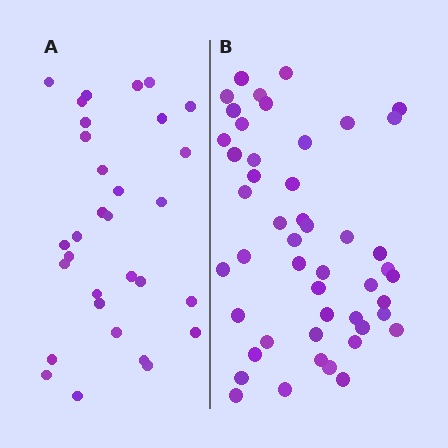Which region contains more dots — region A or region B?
Region B (the right region) has more dots.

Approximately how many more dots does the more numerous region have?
Region B has approximately 15 more dots than region A.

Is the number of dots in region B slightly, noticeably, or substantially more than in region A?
Region B has substantially more. The ratio is roughly 1.5 to 1.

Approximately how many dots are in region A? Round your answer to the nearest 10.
About 30 dots. (The exact count is 31, which rounds to 30.)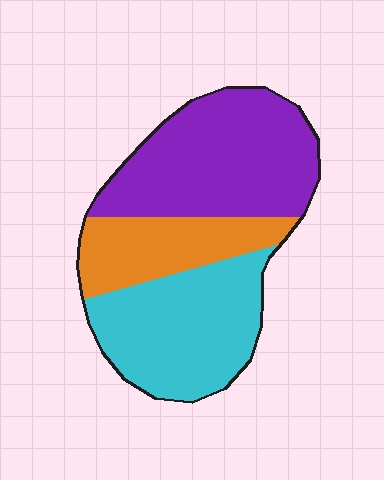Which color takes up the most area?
Purple, at roughly 40%.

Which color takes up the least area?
Orange, at roughly 20%.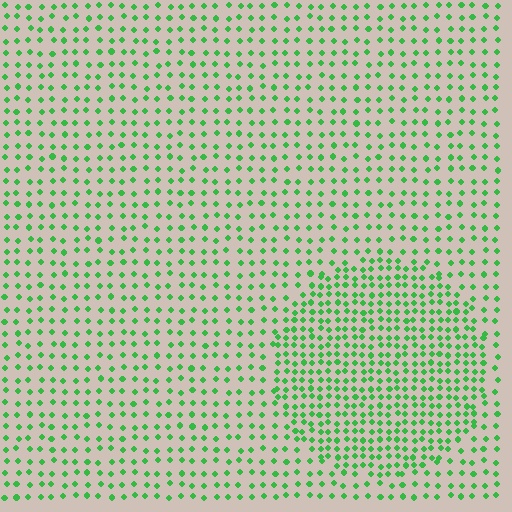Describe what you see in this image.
The image contains small green elements arranged at two different densities. A circle-shaped region is visible where the elements are more densely packed than the surrounding area.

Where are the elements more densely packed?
The elements are more densely packed inside the circle boundary.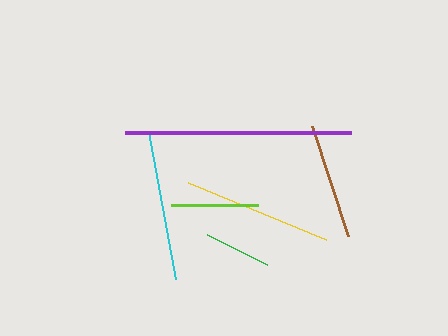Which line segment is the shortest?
The green line is the shortest at approximately 67 pixels.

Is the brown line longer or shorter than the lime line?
The brown line is longer than the lime line.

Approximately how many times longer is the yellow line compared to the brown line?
The yellow line is approximately 1.3 times the length of the brown line.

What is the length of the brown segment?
The brown segment is approximately 116 pixels long.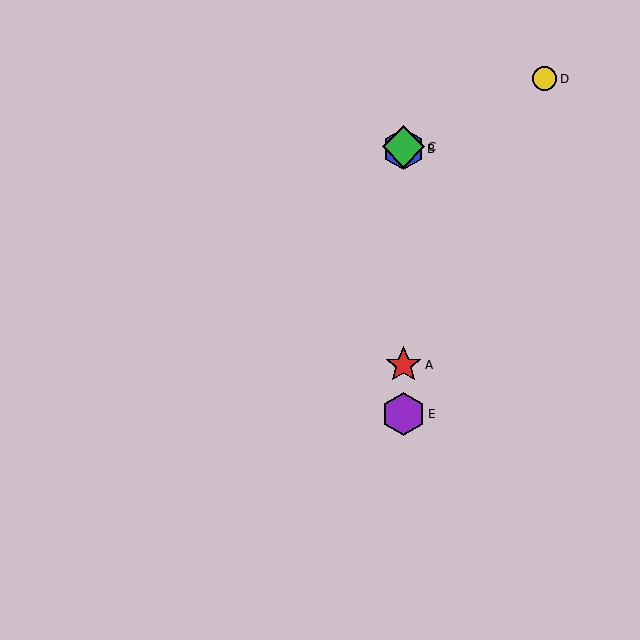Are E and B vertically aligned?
Yes, both are at x≈403.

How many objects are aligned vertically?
4 objects (A, B, C, E) are aligned vertically.